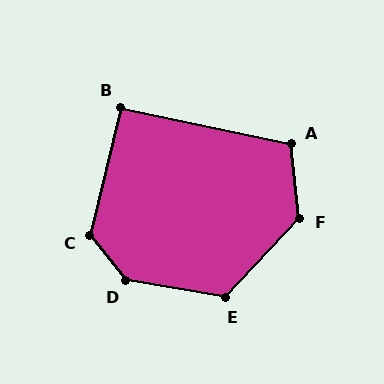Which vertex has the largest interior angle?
D, at approximately 138 degrees.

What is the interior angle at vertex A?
Approximately 108 degrees (obtuse).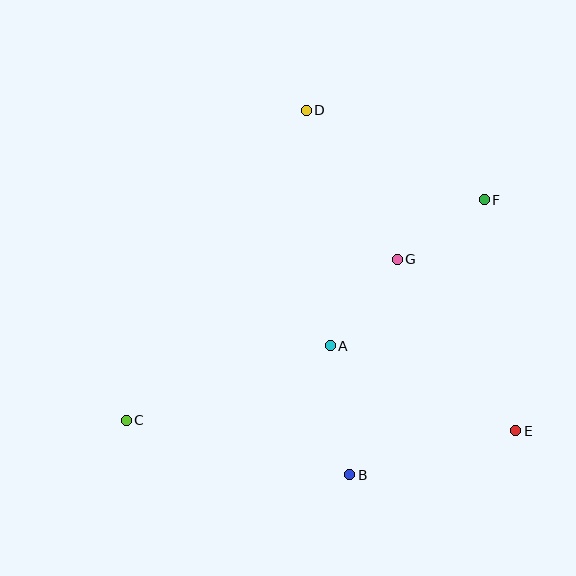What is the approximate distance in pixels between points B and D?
The distance between B and D is approximately 367 pixels.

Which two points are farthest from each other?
Points C and F are farthest from each other.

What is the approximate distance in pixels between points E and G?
The distance between E and G is approximately 208 pixels.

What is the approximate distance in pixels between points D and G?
The distance between D and G is approximately 175 pixels.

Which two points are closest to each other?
Points F and G are closest to each other.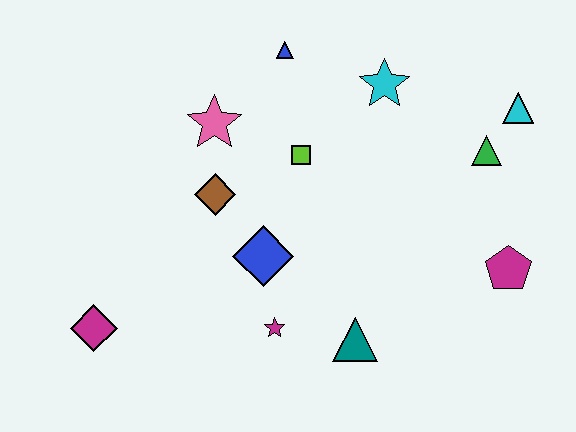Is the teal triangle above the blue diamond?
No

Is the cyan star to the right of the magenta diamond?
Yes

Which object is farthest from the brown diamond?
The cyan triangle is farthest from the brown diamond.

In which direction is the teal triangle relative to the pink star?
The teal triangle is below the pink star.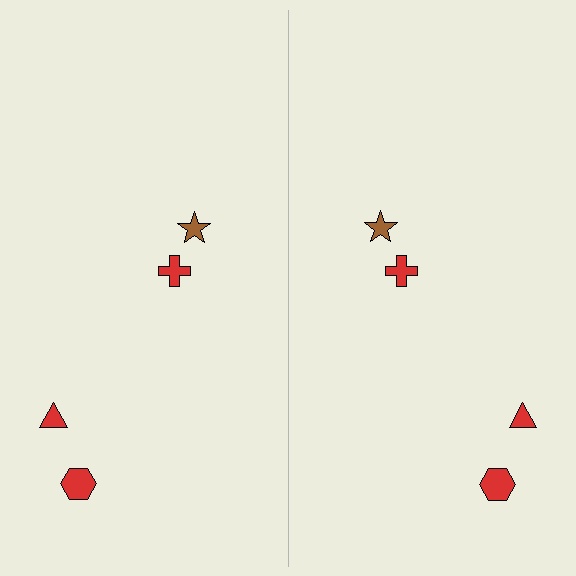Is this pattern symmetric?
Yes, this pattern has bilateral (reflection) symmetry.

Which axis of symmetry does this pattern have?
The pattern has a vertical axis of symmetry running through the center of the image.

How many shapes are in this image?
There are 8 shapes in this image.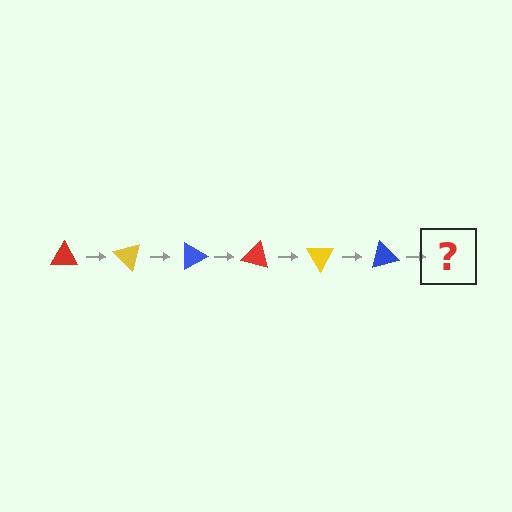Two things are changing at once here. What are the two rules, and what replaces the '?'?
The two rules are that it rotates 45 degrees each step and the color cycles through red, yellow, and blue. The '?' should be a red triangle, rotated 270 degrees from the start.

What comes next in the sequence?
The next element should be a red triangle, rotated 270 degrees from the start.